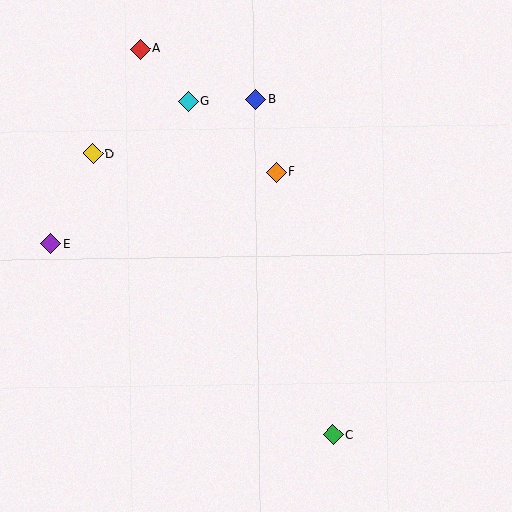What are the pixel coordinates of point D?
Point D is at (93, 154).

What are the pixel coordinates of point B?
Point B is at (255, 99).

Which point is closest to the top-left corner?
Point A is closest to the top-left corner.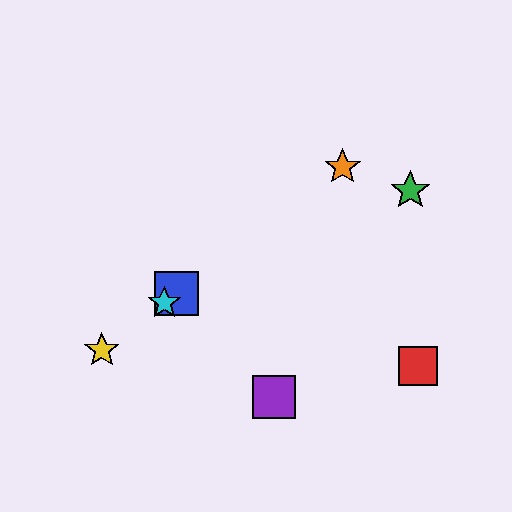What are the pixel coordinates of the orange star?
The orange star is at (343, 167).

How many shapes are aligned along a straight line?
4 shapes (the blue square, the yellow star, the orange star, the cyan star) are aligned along a straight line.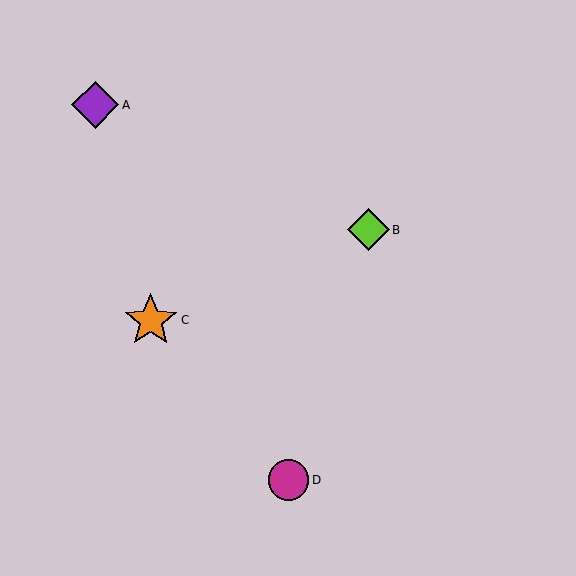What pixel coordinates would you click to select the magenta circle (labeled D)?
Click at (289, 480) to select the magenta circle D.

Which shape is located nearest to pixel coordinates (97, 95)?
The purple diamond (labeled A) at (95, 105) is nearest to that location.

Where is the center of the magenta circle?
The center of the magenta circle is at (289, 480).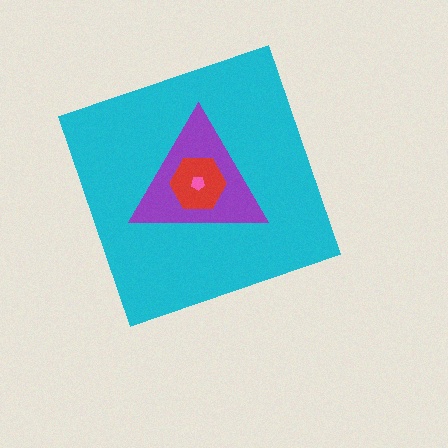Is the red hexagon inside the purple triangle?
Yes.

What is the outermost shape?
The cyan diamond.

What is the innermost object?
The pink pentagon.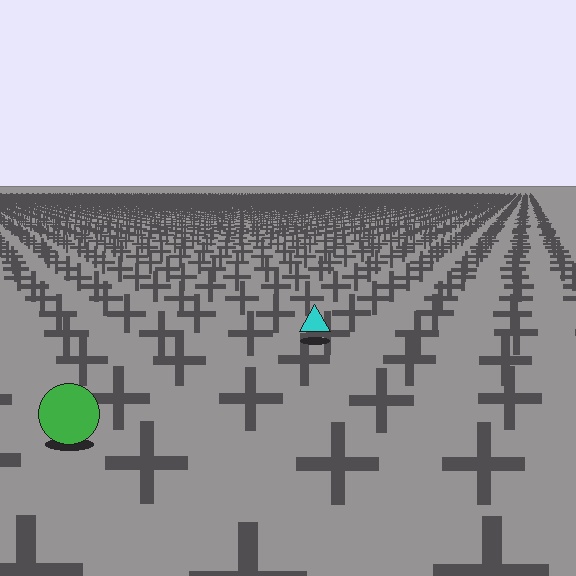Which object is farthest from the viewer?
The cyan triangle is farthest from the viewer. It appears smaller and the ground texture around it is denser.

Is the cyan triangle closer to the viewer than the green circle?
No. The green circle is closer — you can tell from the texture gradient: the ground texture is coarser near it.